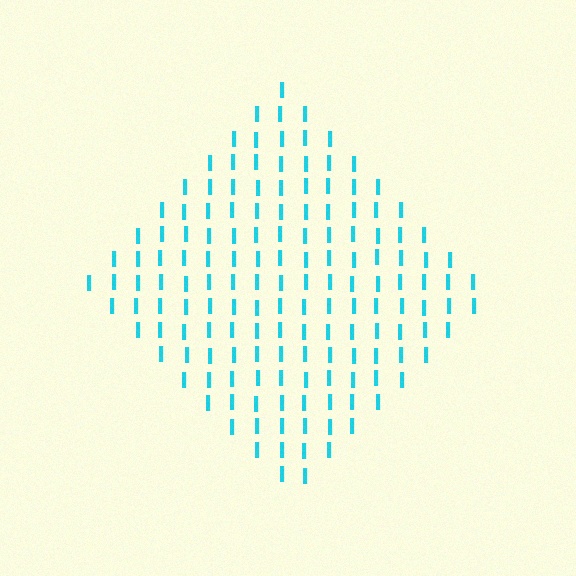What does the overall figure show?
The overall figure shows a diamond.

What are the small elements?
The small elements are letter I's.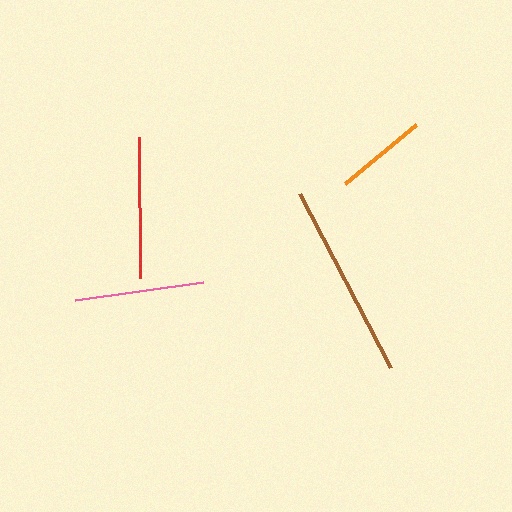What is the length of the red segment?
The red segment is approximately 141 pixels long.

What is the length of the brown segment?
The brown segment is approximately 197 pixels long.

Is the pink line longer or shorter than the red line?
The red line is longer than the pink line.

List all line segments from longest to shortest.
From longest to shortest: brown, red, pink, orange.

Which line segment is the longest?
The brown line is the longest at approximately 197 pixels.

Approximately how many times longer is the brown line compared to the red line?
The brown line is approximately 1.4 times the length of the red line.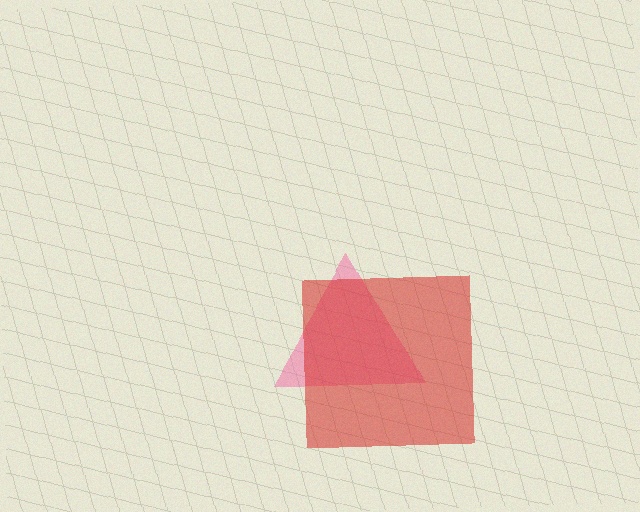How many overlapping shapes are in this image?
There are 2 overlapping shapes in the image.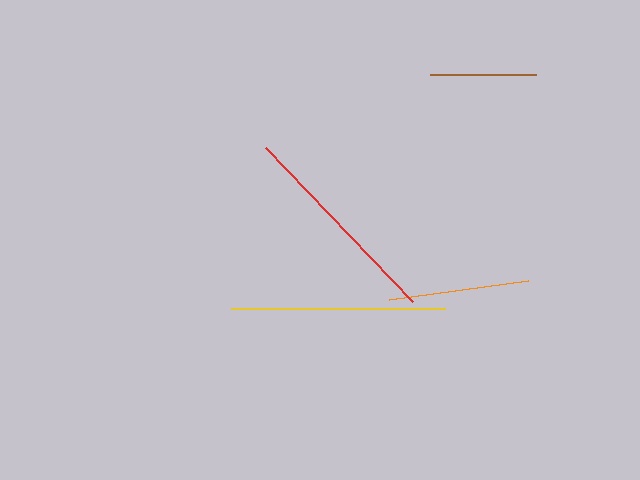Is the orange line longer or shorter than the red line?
The red line is longer than the orange line.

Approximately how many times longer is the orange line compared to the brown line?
The orange line is approximately 1.3 times the length of the brown line.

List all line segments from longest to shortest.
From longest to shortest: yellow, red, orange, brown.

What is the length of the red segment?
The red segment is approximately 212 pixels long.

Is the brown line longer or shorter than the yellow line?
The yellow line is longer than the brown line.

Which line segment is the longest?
The yellow line is the longest at approximately 214 pixels.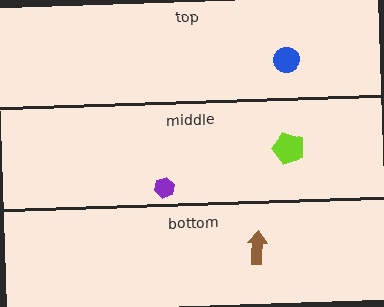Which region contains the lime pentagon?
The middle region.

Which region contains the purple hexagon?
The middle region.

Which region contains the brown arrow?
The bottom region.